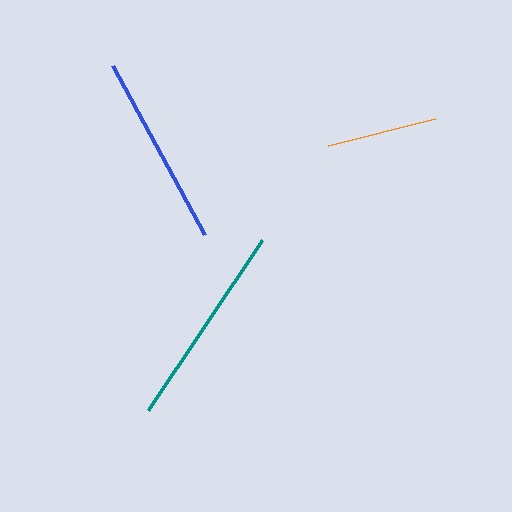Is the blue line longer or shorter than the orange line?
The blue line is longer than the orange line.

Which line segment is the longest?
The teal line is the longest at approximately 206 pixels.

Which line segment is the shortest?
The orange line is the shortest at approximately 110 pixels.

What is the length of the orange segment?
The orange segment is approximately 110 pixels long.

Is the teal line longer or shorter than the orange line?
The teal line is longer than the orange line.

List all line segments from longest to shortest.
From longest to shortest: teal, blue, orange.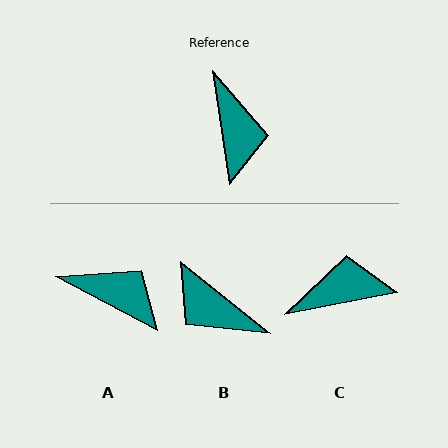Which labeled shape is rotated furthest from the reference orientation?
B, about 138 degrees away.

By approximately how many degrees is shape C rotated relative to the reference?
Approximately 92 degrees counter-clockwise.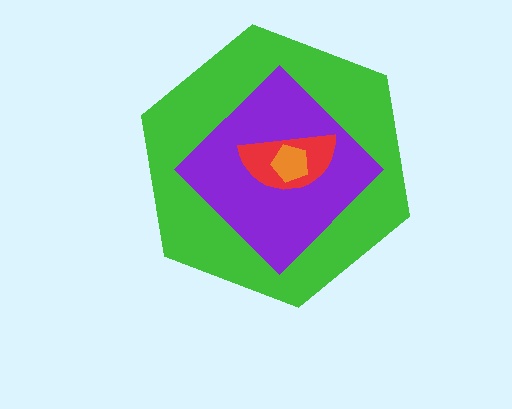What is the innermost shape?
The orange pentagon.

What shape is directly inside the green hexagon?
The purple diamond.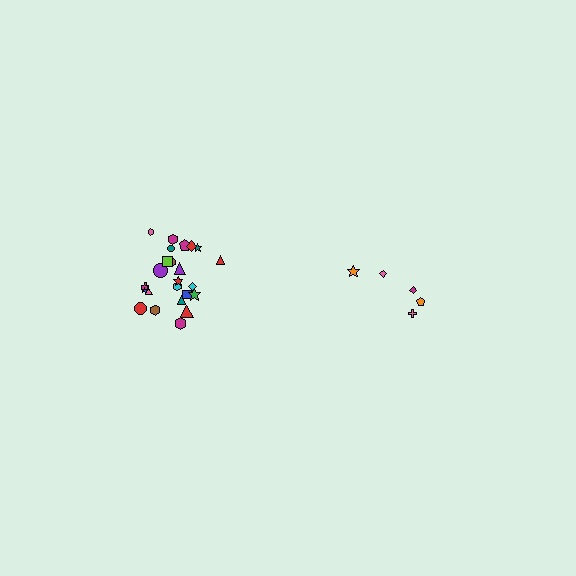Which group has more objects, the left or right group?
The left group.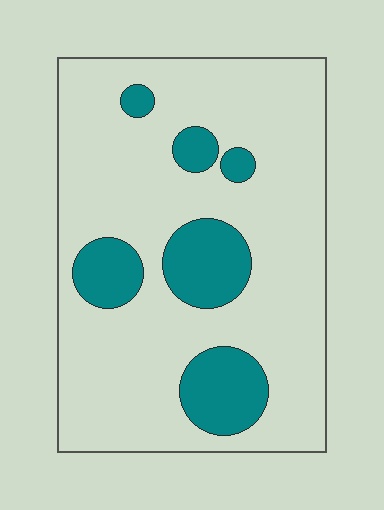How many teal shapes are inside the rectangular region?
6.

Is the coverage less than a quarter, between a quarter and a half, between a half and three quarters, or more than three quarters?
Less than a quarter.